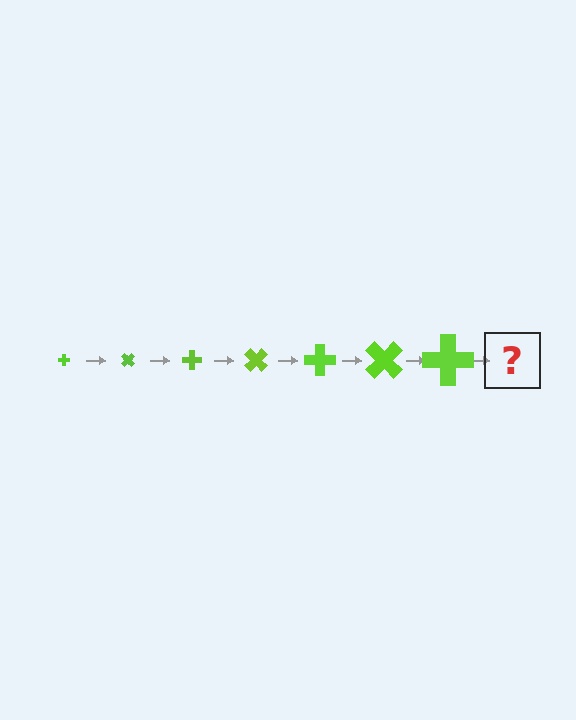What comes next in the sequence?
The next element should be a cross, larger than the previous one and rotated 315 degrees from the start.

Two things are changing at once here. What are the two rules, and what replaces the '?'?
The two rules are that the cross grows larger each step and it rotates 45 degrees each step. The '?' should be a cross, larger than the previous one and rotated 315 degrees from the start.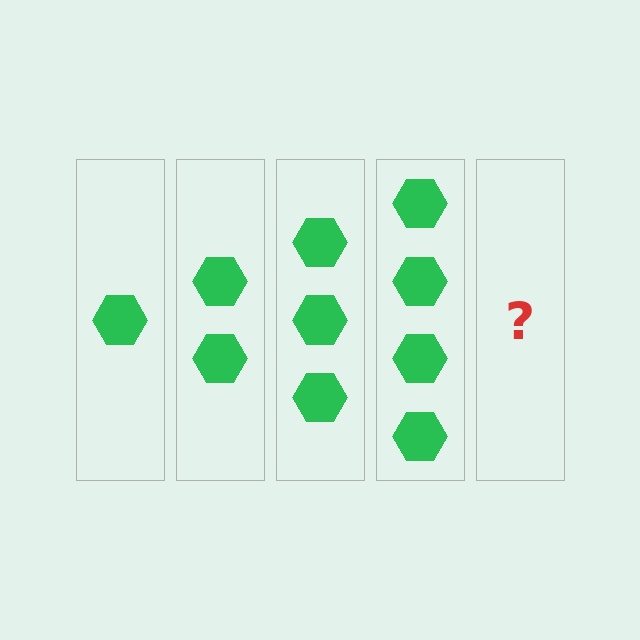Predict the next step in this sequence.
The next step is 5 hexagons.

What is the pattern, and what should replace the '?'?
The pattern is that each step adds one more hexagon. The '?' should be 5 hexagons.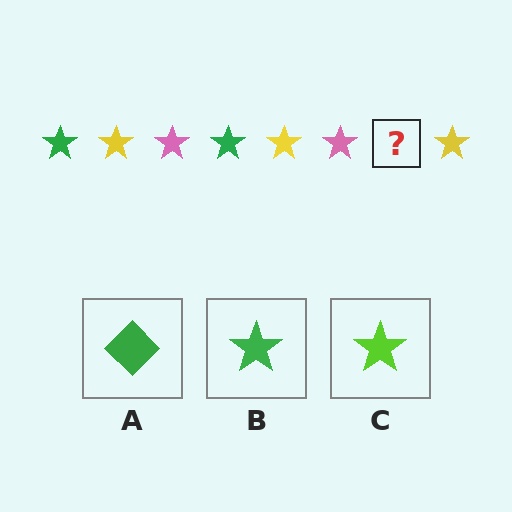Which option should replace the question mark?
Option B.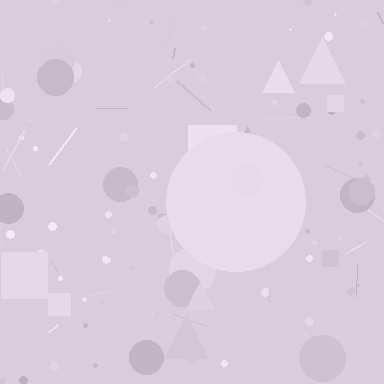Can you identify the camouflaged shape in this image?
The camouflaged shape is a circle.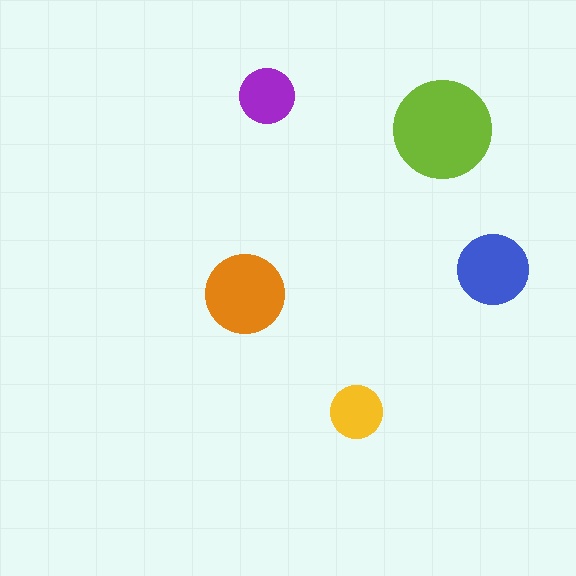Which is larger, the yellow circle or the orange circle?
The orange one.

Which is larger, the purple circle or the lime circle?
The lime one.